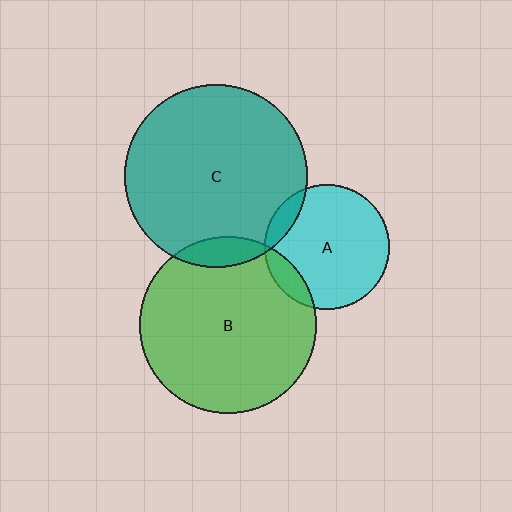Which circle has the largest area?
Circle C (teal).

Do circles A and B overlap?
Yes.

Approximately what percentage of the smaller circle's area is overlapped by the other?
Approximately 10%.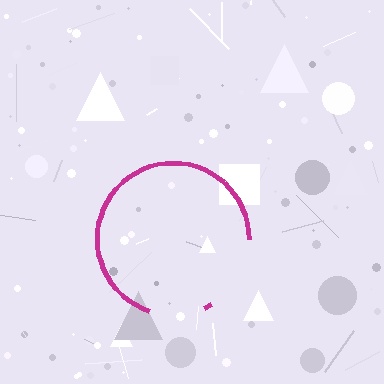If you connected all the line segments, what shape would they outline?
They would outline a circle.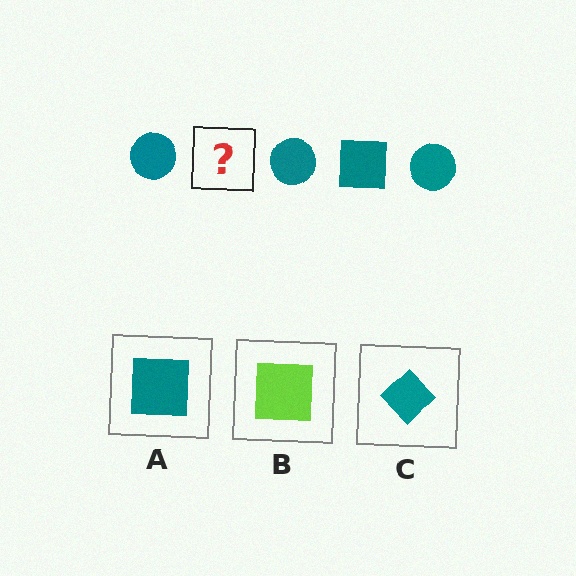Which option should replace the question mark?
Option A.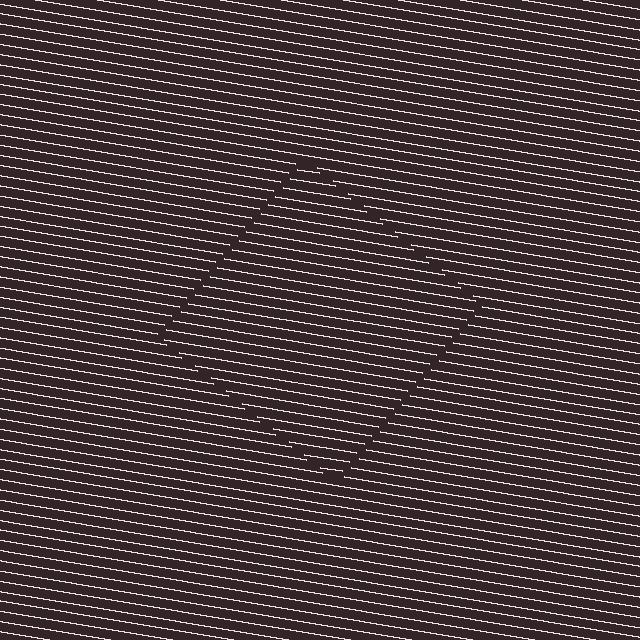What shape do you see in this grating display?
An illusory square. The interior of the shape contains the same grating, shifted by half a period — the contour is defined by the phase discontinuity where line-ends from the inner and outer gratings abut.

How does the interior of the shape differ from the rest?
The interior of the shape contains the same grating, shifted by half a period — the contour is defined by the phase discontinuity where line-ends from the inner and outer gratings abut.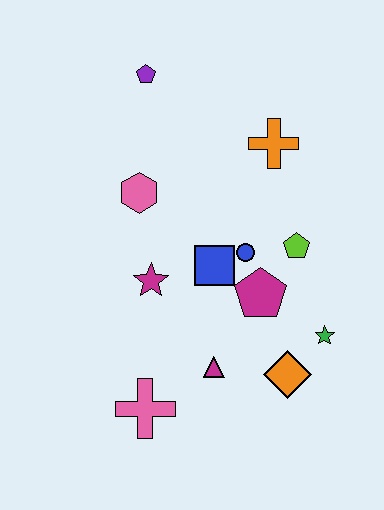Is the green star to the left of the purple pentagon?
No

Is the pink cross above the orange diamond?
No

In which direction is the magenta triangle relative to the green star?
The magenta triangle is to the left of the green star.